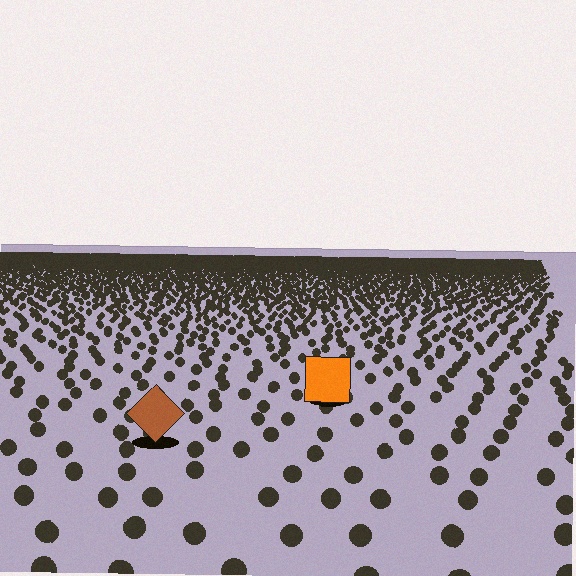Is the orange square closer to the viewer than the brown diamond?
No. The brown diamond is closer — you can tell from the texture gradient: the ground texture is coarser near it.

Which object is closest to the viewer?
The brown diamond is closest. The texture marks near it are larger and more spread out.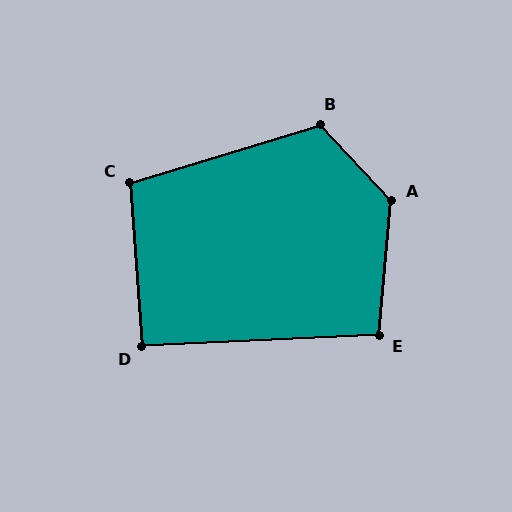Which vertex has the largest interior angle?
A, at approximately 132 degrees.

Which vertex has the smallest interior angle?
D, at approximately 91 degrees.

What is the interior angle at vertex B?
Approximately 116 degrees (obtuse).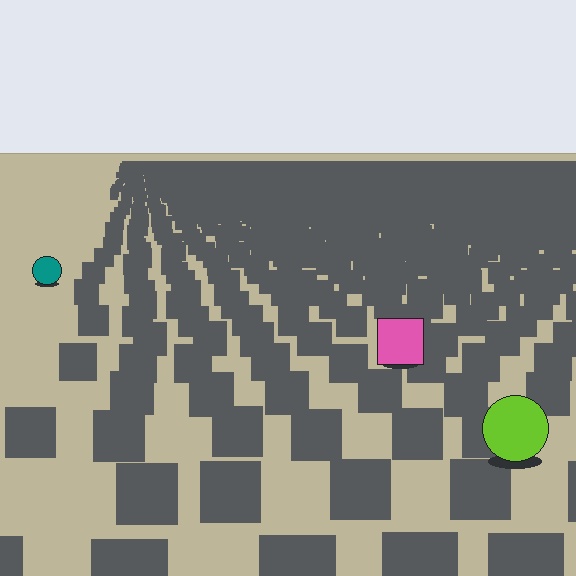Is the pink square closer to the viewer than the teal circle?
Yes. The pink square is closer — you can tell from the texture gradient: the ground texture is coarser near it.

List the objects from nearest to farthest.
From nearest to farthest: the lime circle, the pink square, the teal circle.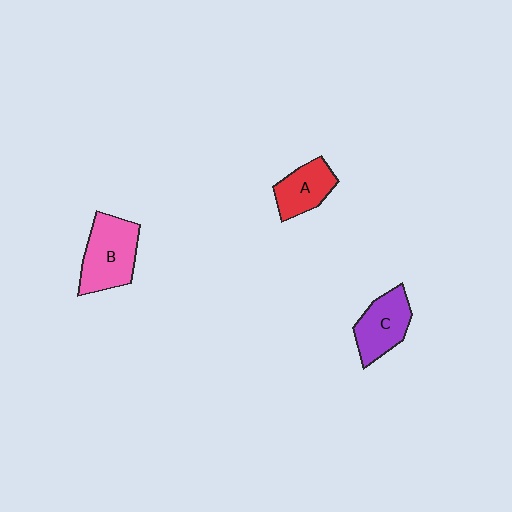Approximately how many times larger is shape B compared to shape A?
Approximately 1.5 times.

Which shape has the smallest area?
Shape A (red).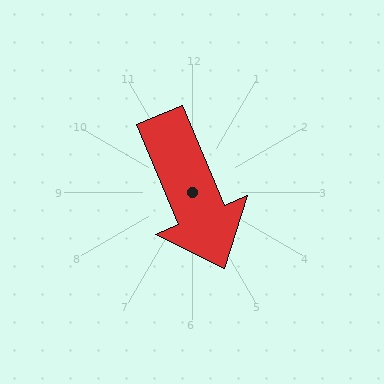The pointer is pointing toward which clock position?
Roughly 5 o'clock.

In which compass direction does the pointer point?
Southeast.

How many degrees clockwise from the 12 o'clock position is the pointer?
Approximately 157 degrees.